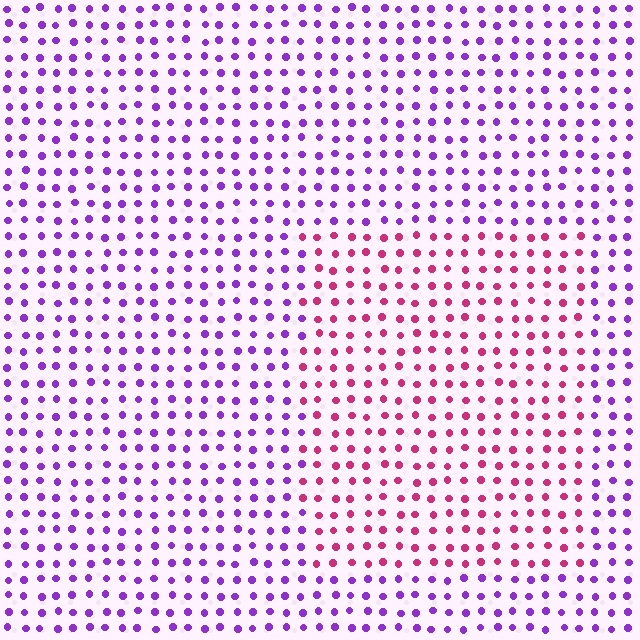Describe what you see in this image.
The image is filled with small purple elements in a uniform arrangement. A rectangle-shaped region is visible where the elements are tinted to a slightly different hue, forming a subtle color boundary.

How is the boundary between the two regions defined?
The boundary is defined purely by a slight shift in hue (about 54 degrees). Spacing, size, and orientation are identical on both sides.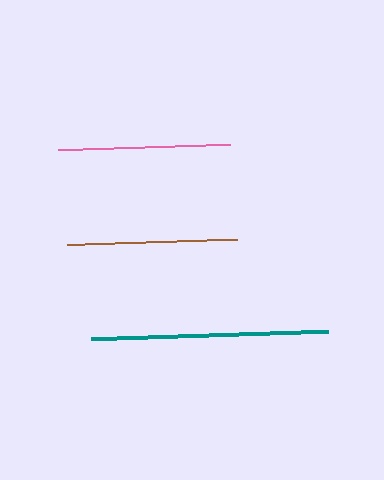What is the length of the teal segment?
The teal segment is approximately 236 pixels long.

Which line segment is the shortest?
The brown line is the shortest at approximately 170 pixels.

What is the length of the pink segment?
The pink segment is approximately 173 pixels long.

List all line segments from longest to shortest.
From longest to shortest: teal, pink, brown.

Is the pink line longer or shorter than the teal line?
The teal line is longer than the pink line.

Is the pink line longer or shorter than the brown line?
The pink line is longer than the brown line.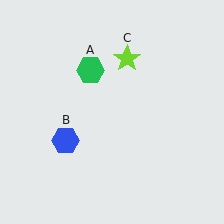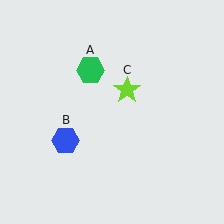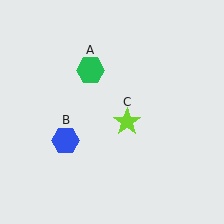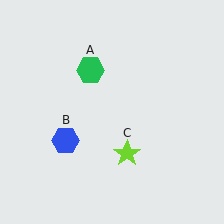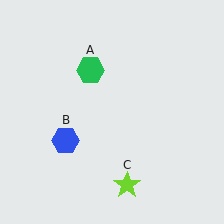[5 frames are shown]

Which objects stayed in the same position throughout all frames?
Green hexagon (object A) and blue hexagon (object B) remained stationary.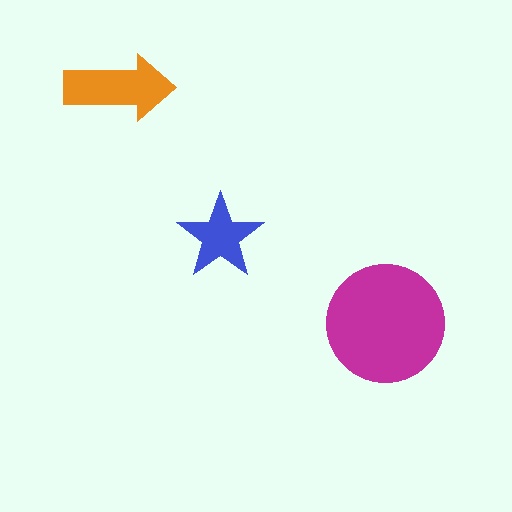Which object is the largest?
The magenta circle.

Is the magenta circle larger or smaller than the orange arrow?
Larger.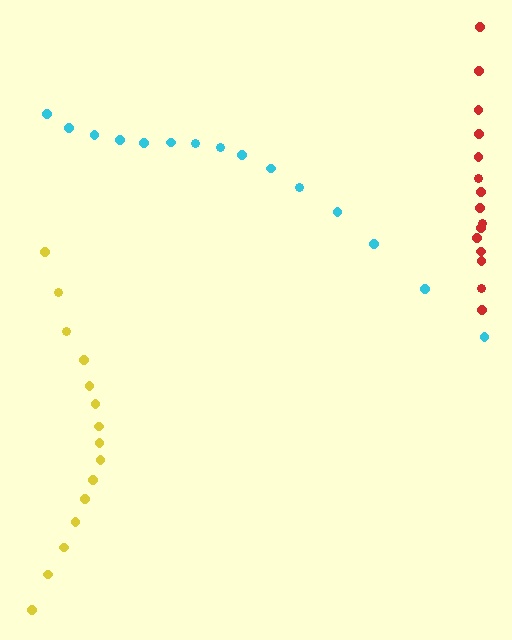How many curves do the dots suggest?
There are 3 distinct paths.